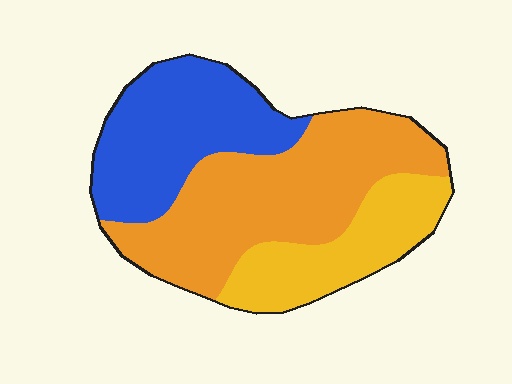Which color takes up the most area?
Orange, at roughly 45%.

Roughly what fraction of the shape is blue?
Blue takes up about one third (1/3) of the shape.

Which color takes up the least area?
Yellow, at roughly 25%.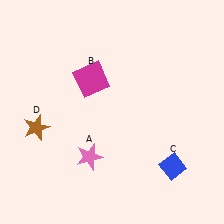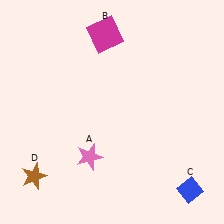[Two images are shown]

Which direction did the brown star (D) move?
The brown star (D) moved down.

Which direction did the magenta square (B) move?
The magenta square (B) moved up.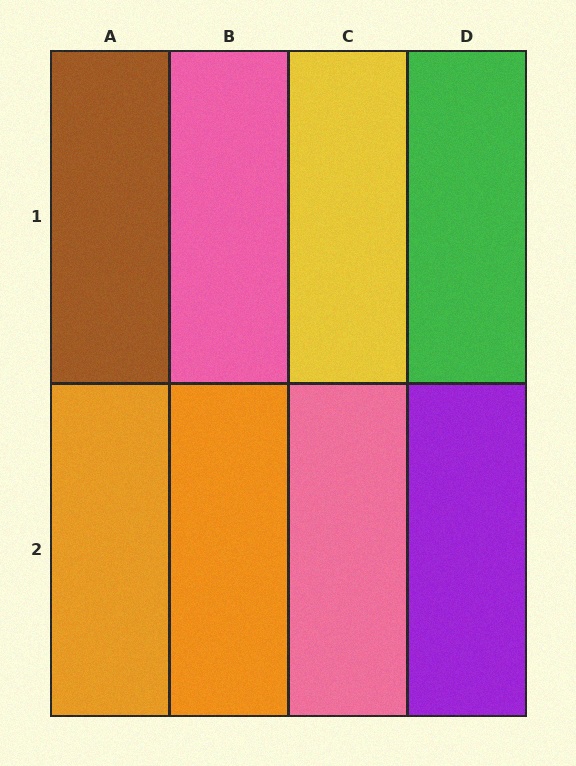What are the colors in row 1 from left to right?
Brown, pink, yellow, green.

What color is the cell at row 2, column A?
Orange.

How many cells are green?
1 cell is green.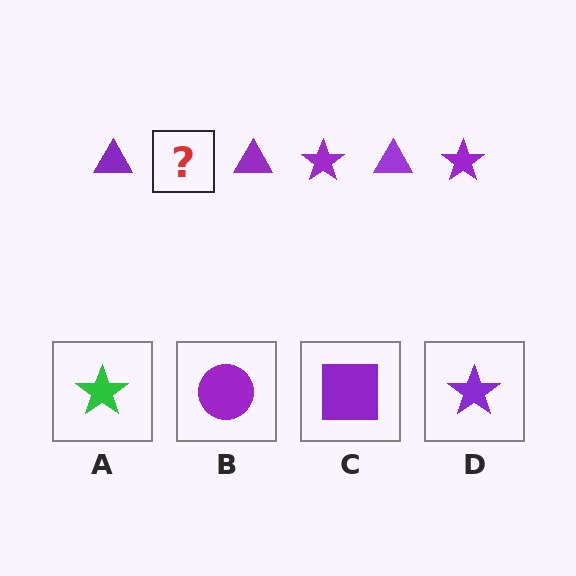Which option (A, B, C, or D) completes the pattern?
D.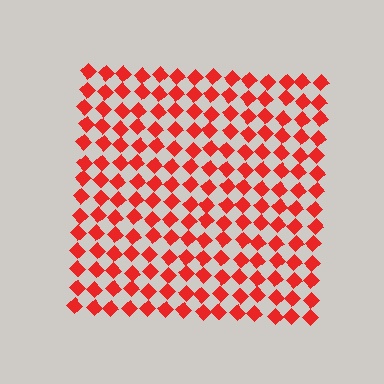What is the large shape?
The large shape is a square.